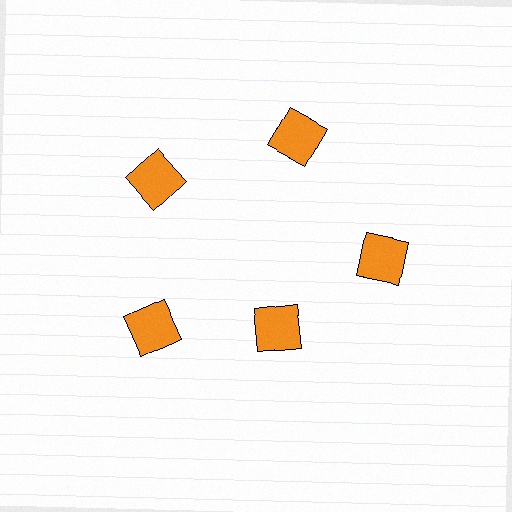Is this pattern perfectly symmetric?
No. The 5 orange squares are arranged in a ring, but one element near the 5 o'clock position is pulled inward toward the center, breaking the 5-fold rotational symmetry.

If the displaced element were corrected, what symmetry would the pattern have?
It would have 5-fold rotational symmetry — the pattern would map onto itself every 72 degrees.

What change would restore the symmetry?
The symmetry would be restored by moving it outward, back onto the ring so that all 5 squares sit at equal angles and equal distance from the center.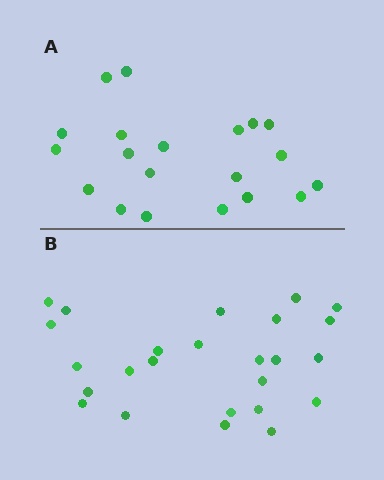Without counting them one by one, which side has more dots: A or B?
Region B (the bottom region) has more dots.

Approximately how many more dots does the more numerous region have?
Region B has about 5 more dots than region A.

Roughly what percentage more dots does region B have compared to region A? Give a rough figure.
About 25% more.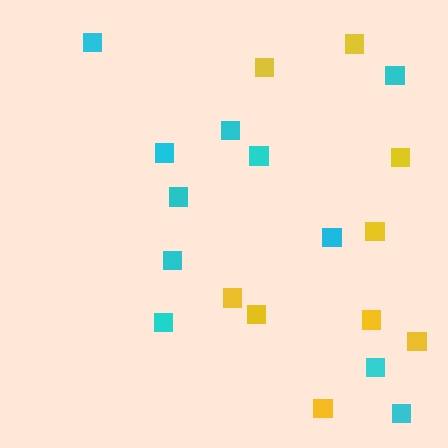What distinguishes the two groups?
There are 2 groups: one group of yellow squares (9) and one group of cyan squares (11).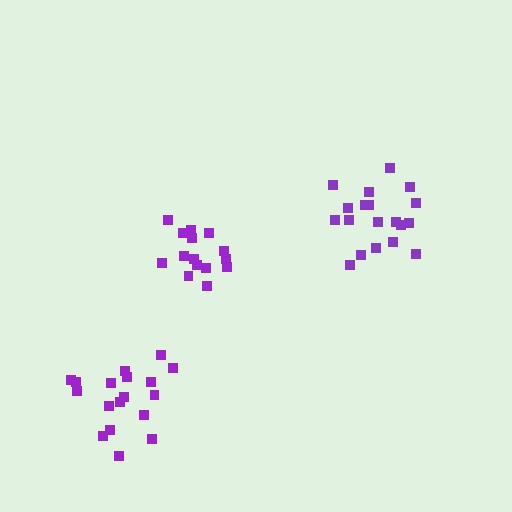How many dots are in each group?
Group 1: 19 dots, Group 2: 15 dots, Group 3: 18 dots (52 total).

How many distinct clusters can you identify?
There are 3 distinct clusters.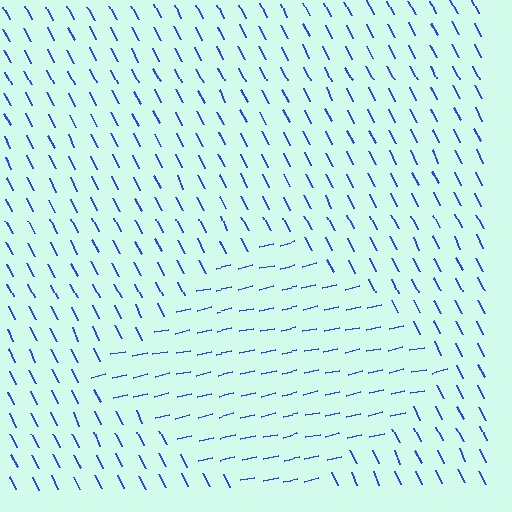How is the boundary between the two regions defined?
The boundary is defined purely by a change in line orientation (approximately 76 degrees difference). All lines are the same color and thickness.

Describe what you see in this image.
The image is filled with small blue line segments. A diamond region in the image has lines oriented differently from the surrounding lines, creating a visible texture boundary.